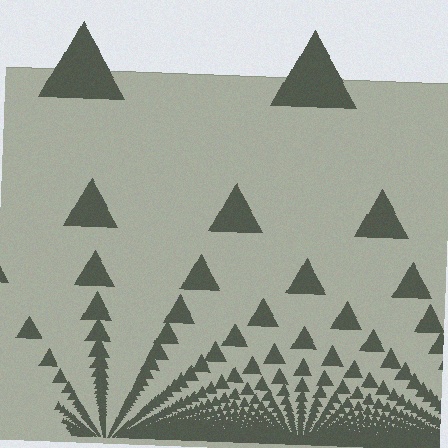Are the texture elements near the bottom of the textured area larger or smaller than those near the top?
Smaller. The gradient is inverted — elements near the bottom are smaller and denser.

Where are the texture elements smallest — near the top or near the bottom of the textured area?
Near the bottom.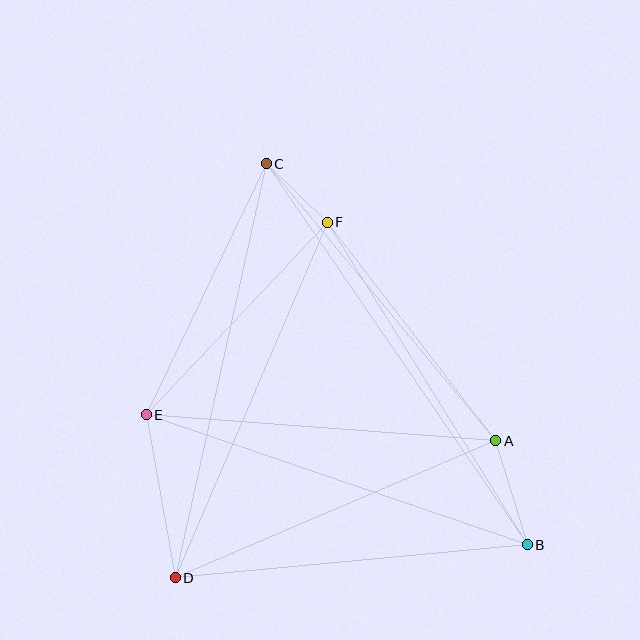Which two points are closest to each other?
Points C and F are closest to each other.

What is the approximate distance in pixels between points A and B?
The distance between A and B is approximately 109 pixels.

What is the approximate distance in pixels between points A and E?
The distance between A and E is approximately 350 pixels.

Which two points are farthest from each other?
Points B and C are farthest from each other.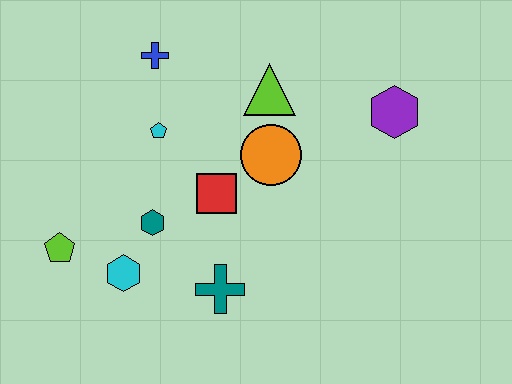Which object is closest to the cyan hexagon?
The teal hexagon is closest to the cyan hexagon.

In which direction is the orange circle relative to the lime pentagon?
The orange circle is to the right of the lime pentagon.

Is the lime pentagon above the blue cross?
No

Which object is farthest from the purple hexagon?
The lime pentagon is farthest from the purple hexagon.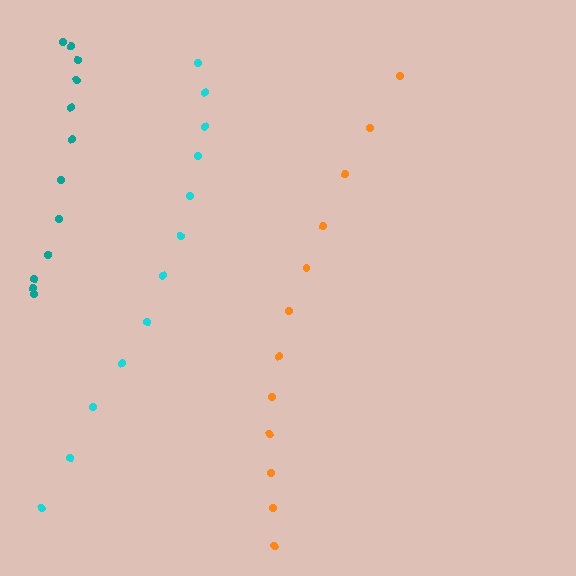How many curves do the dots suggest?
There are 3 distinct paths.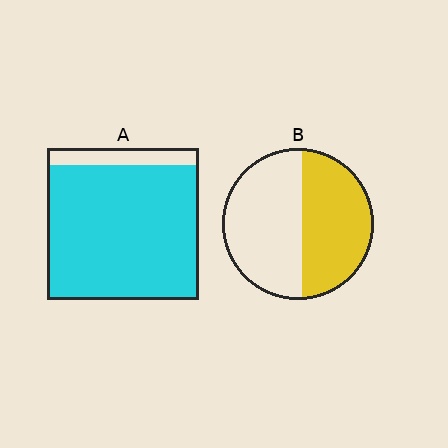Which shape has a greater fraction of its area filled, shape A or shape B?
Shape A.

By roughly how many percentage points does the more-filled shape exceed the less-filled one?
By roughly 40 percentage points (A over B).